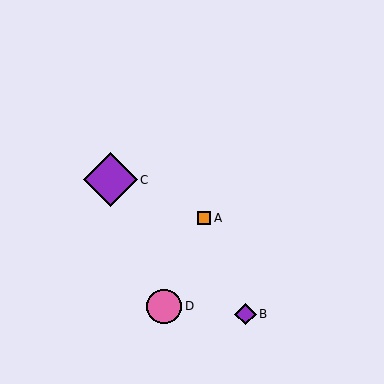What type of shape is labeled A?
Shape A is an orange square.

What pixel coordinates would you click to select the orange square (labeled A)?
Click at (204, 218) to select the orange square A.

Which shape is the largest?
The purple diamond (labeled C) is the largest.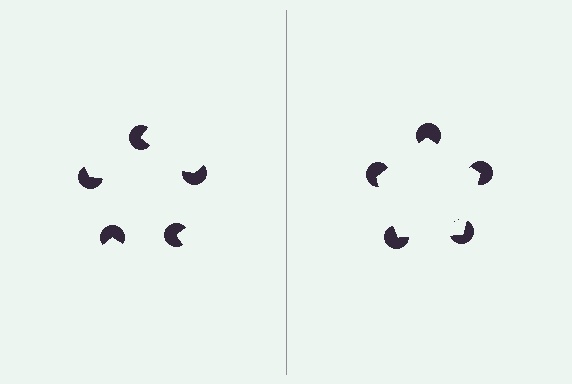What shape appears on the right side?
An illusory pentagon.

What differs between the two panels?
The pac-man discs are positioned identically on both sides; only the wedge orientations differ. On the right they align to a pentagon; on the left they are misaligned.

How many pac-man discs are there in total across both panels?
10 — 5 on each side.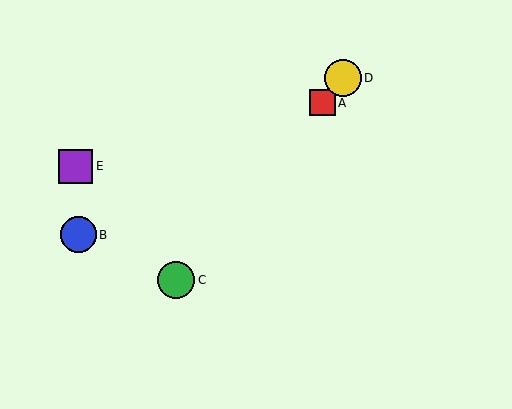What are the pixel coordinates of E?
Object E is at (76, 166).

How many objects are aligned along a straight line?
3 objects (A, C, D) are aligned along a straight line.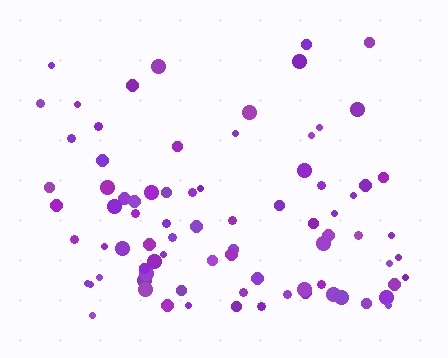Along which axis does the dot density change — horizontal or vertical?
Vertical.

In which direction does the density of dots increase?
From top to bottom, with the bottom side densest.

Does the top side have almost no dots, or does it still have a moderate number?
Still a moderate number, just noticeably fewer than the bottom.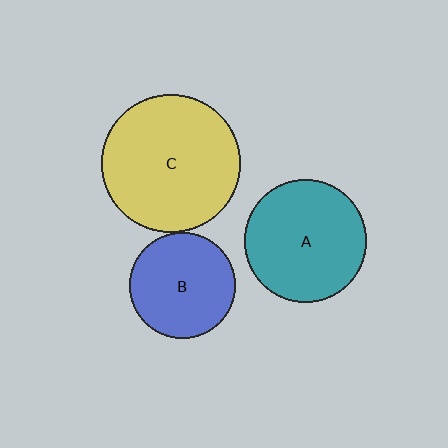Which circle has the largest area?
Circle C (yellow).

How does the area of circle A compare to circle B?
Approximately 1.3 times.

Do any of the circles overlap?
No, none of the circles overlap.